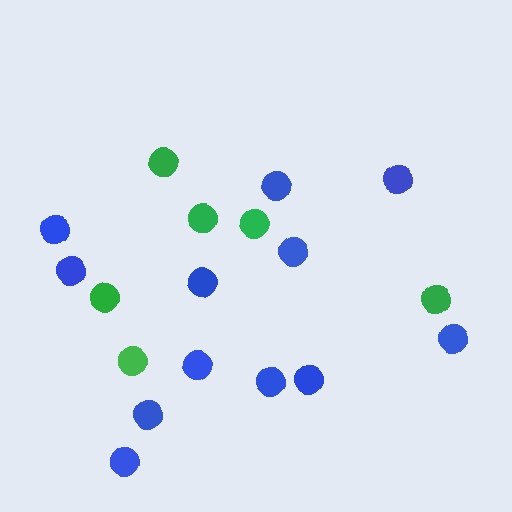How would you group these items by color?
There are 2 groups: one group of green circles (6) and one group of blue circles (12).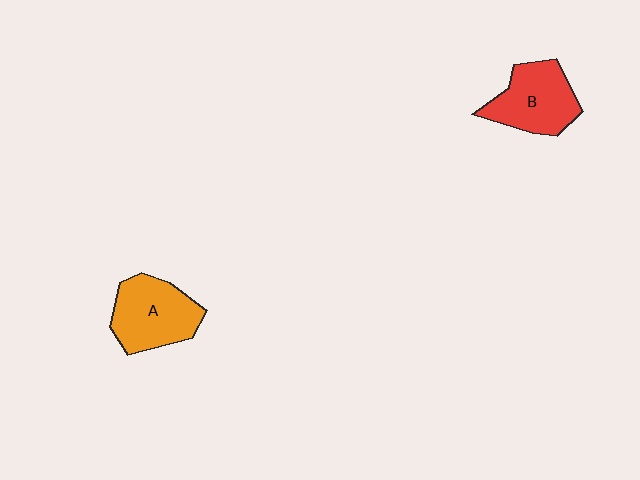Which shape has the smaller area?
Shape B (red).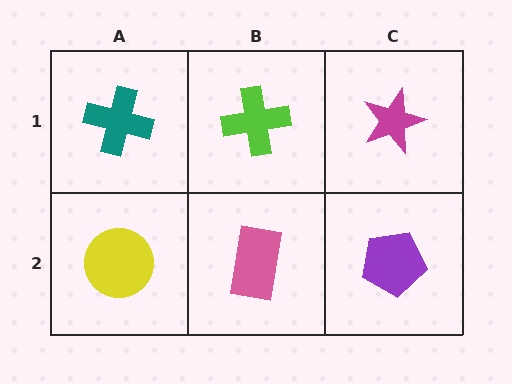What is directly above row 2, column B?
A lime cross.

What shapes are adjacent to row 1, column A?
A yellow circle (row 2, column A), a lime cross (row 1, column B).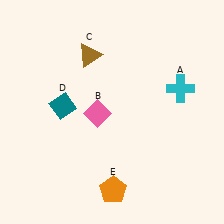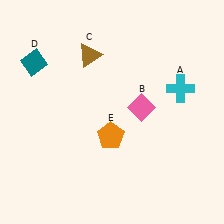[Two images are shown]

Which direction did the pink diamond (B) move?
The pink diamond (B) moved right.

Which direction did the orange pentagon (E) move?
The orange pentagon (E) moved up.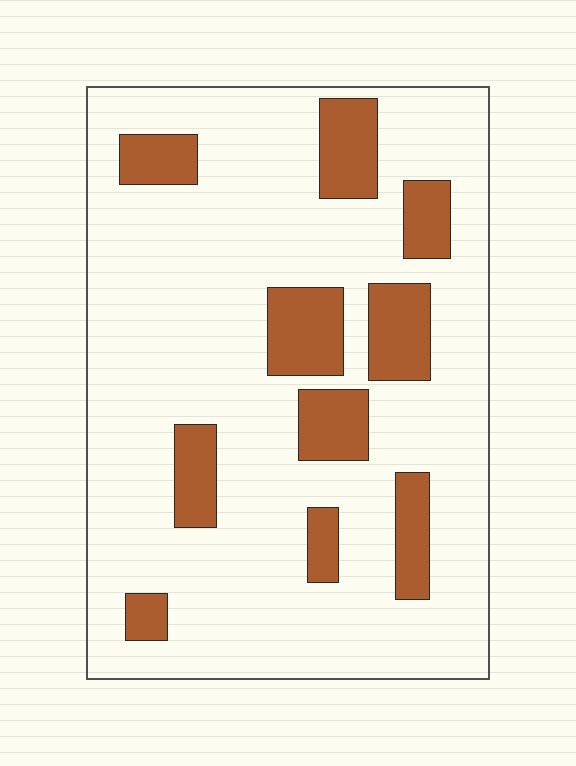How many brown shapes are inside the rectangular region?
10.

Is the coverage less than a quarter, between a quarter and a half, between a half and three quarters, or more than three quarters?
Less than a quarter.